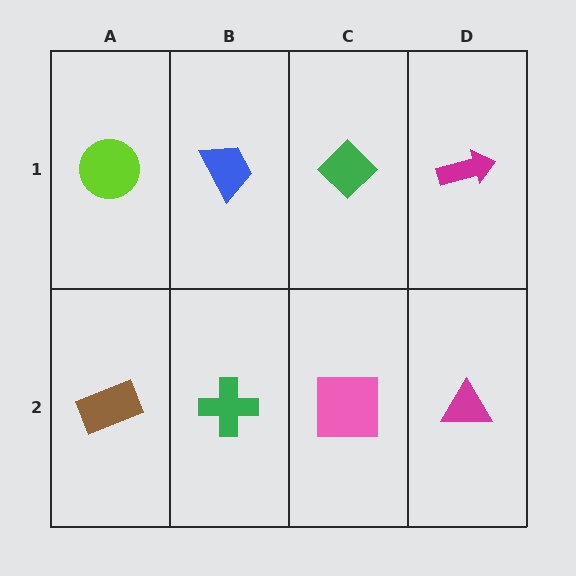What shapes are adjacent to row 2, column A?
A lime circle (row 1, column A), a green cross (row 2, column B).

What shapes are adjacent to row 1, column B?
A green cross (row 2, column B), a lime circle (row 1, column A), a green diamond (row 1, column C).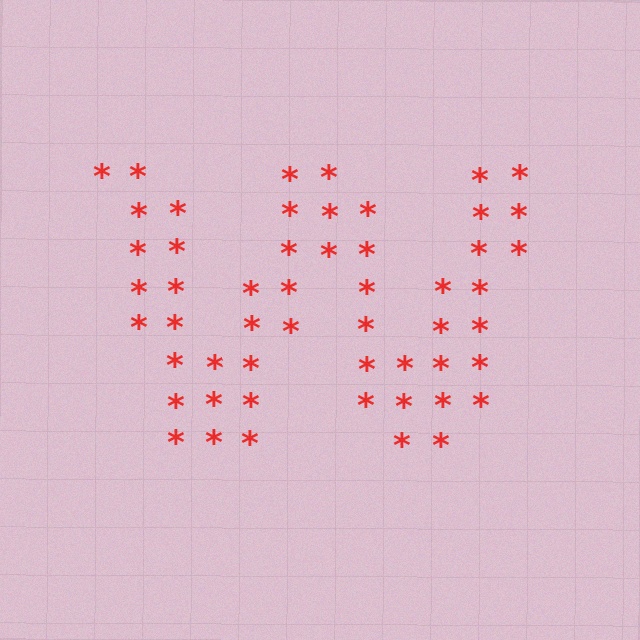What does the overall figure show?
The overall figure shows the letter W.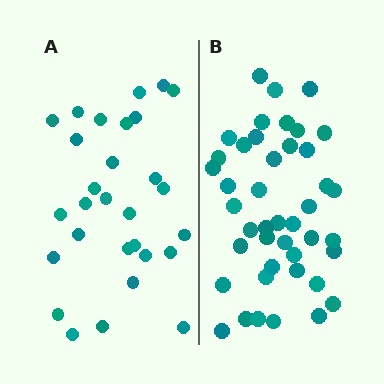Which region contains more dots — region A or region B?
Region B (the right region) has more dots.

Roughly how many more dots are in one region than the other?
Region B has approximately 15 more dots than region A.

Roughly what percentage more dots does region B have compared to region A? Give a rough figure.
About 50% more.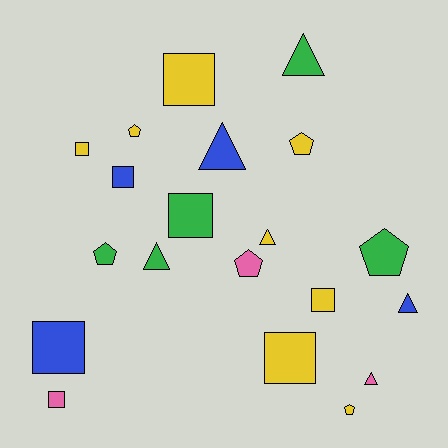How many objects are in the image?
There are 20 objects.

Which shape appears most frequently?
Square, with 8 objects.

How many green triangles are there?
There are 2 green triangles.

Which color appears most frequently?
Yellow, with 8 objects.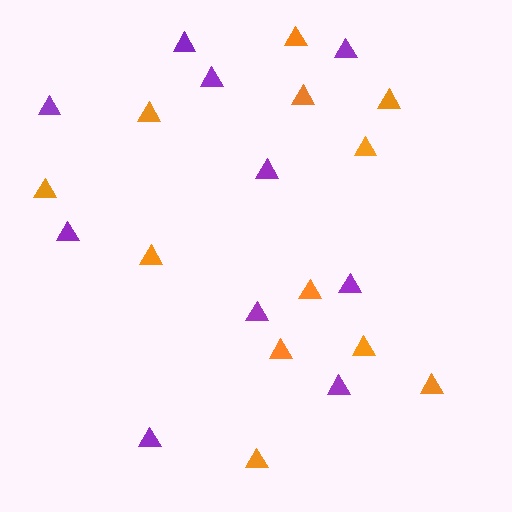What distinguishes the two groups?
There are 2 groups: one group of orange triangles (12) and one group of purple triangles (10).